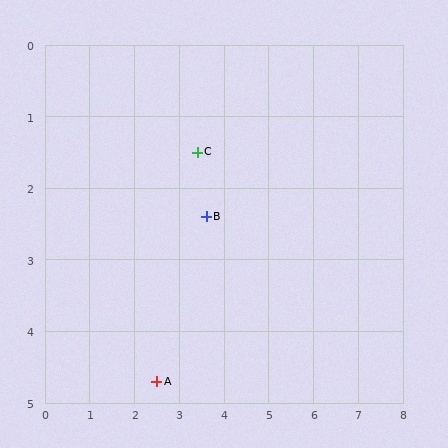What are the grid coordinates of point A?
Point A is at approximately (2.5, 4.7).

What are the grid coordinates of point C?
Point C is at approximately (3.4, 1.5).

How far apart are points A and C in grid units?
Points A and C are about 3.3 grid units apart.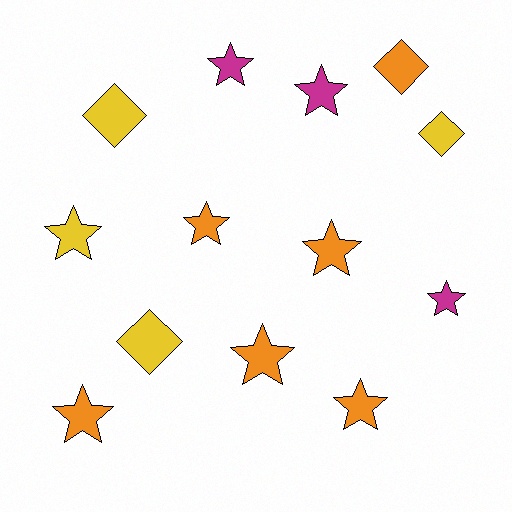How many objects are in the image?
There are 13 objects.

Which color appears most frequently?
Orange, with 6 objects.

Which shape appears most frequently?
Star, with 9 objects.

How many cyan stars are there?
There are no cyan stars.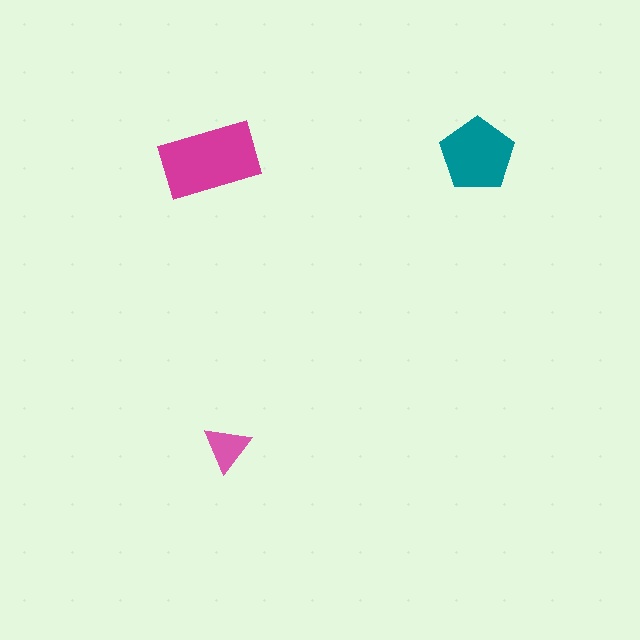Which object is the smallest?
The pink triangle.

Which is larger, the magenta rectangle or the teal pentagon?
The magenta rectangle.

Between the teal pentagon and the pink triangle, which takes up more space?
The teal pentagon.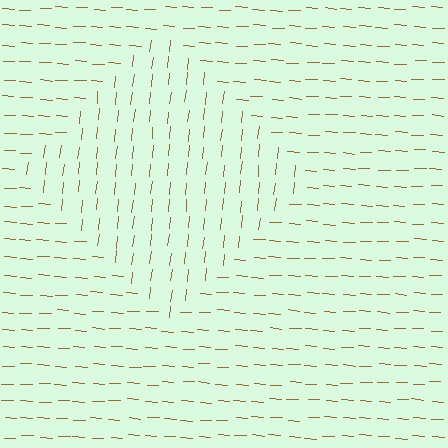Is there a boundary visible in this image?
Yes, there is a texture boundary formed by a change in line orientation.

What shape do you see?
I see a diamond.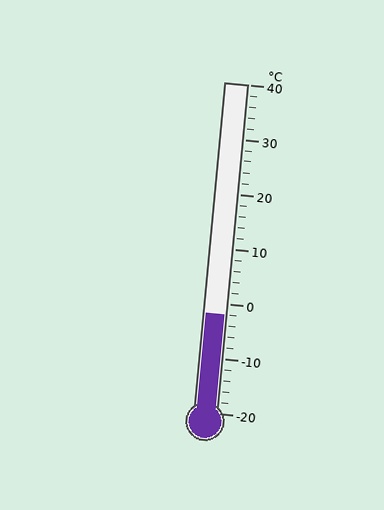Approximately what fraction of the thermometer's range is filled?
The thermometer is filled to approximately 30% of its range.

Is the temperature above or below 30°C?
The temperature is below 30°C.